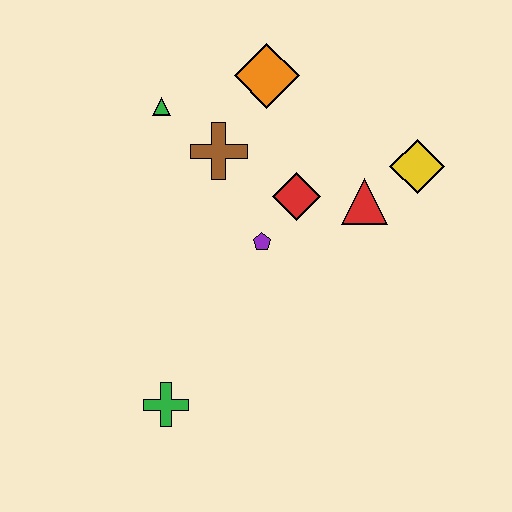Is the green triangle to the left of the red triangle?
Yes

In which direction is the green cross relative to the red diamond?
The green cross is below the red diamond.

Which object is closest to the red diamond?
The purple pentagon is closest to the red diamond.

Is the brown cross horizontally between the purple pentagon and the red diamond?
No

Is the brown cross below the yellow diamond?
No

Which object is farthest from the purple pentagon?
The green cross is farthest from the purple pentagon.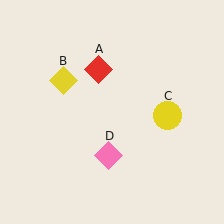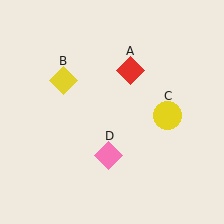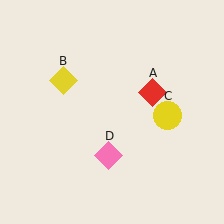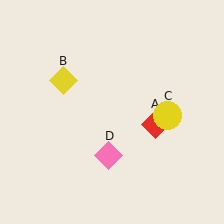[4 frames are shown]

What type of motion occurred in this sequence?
The red diamond (object A) rotated clockwise around the center of the scene.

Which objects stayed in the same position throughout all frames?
Yellow diamond (object B) and yellow circle (object C) and pink diamond (object D) remained stationary.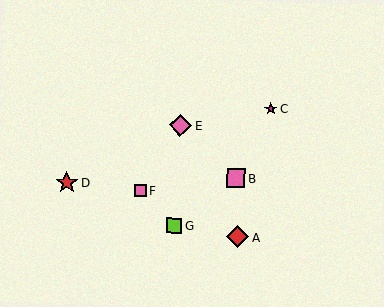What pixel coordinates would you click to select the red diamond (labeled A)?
Click at (238, 237) to select the red diamond A.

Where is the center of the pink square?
The center of the pink square is at (140, 190).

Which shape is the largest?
The red star (labeled D) is the largest.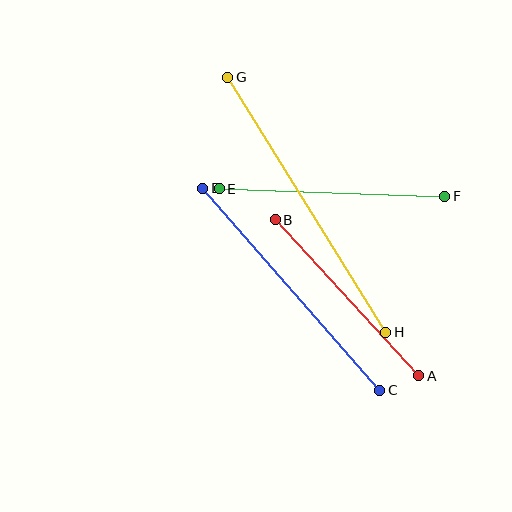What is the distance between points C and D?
The distance is approximately 268 pixels.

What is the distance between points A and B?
The distance is approximately 212 pixels.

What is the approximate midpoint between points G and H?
The midpoint is at approximately (307, 205) pixels.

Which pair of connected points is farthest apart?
Points G and H are farthest apart.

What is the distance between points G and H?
The distance is approximately 300 pixels.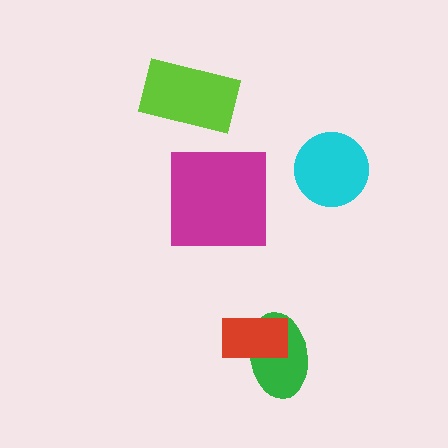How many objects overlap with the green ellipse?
1 object overlaps with the green ellipse.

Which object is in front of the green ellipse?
The red rectangle is in front of the green ellipse.